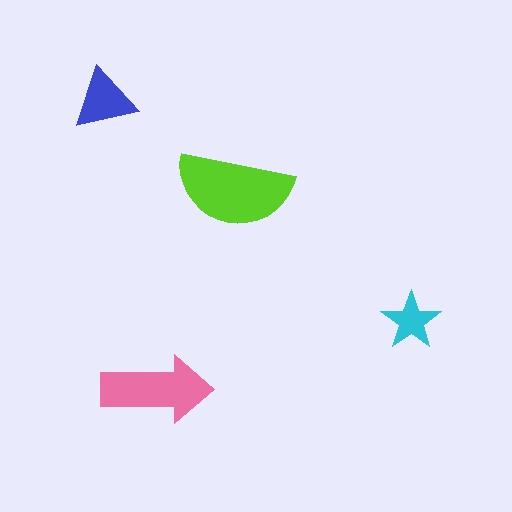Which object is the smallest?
The cyan star.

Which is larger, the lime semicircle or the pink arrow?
The lime semicircle.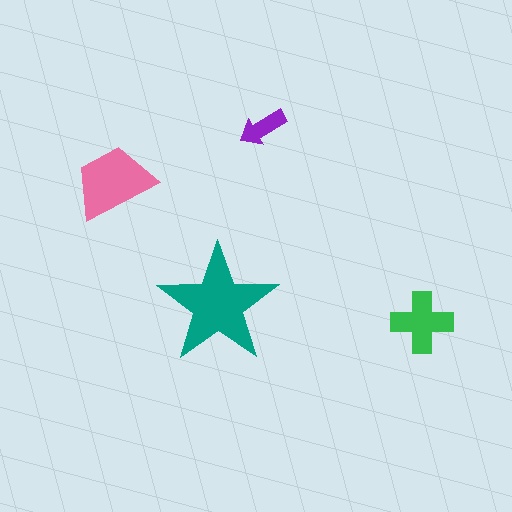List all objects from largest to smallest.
The teal star, the pink trapezoid, the green cross, the purple arrow.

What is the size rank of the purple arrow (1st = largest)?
4th.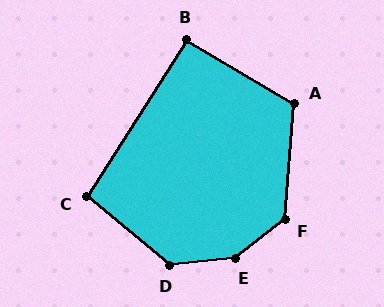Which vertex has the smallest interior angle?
B, at approximately 92 degrees.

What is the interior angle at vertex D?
Approximately 135 degrees (obtuse).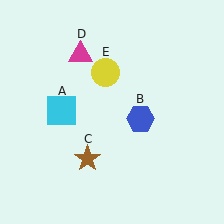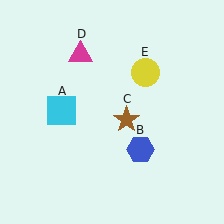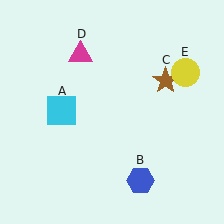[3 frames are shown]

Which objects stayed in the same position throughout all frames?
Cyan square (object A) and magenta triangle (object D) remained stationary.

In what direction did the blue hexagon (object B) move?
The blue hexagon (object B) moved down.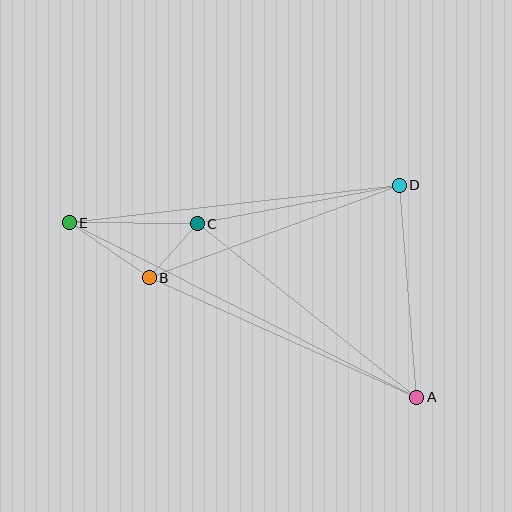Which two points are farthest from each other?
Points A and E are farthest from each other.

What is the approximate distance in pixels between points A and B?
The distance between A and B is approximately 293 pixels.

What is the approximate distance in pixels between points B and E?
The distance between B and E is approximately 97 pixels.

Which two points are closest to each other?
Points B and C are closest to each other.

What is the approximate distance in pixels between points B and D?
The distance between B and D is approximately 267 pixels.